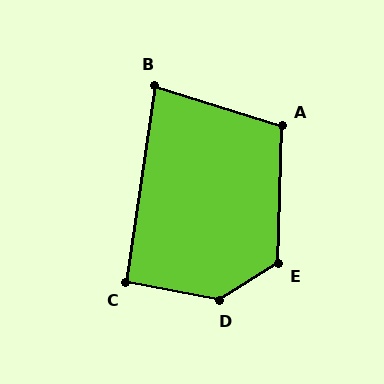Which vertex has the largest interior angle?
D, at approximately 137 degrees.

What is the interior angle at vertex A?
Approximately 106 degrees (obtuse).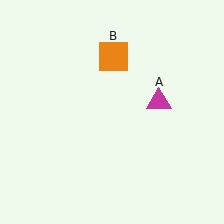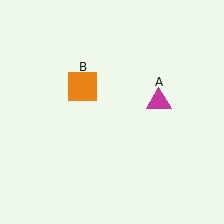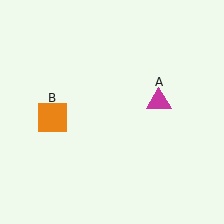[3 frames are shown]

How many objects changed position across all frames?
1 object changed position: orange square (object B).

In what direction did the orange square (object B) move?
The orange square (object B) moved down and to the left.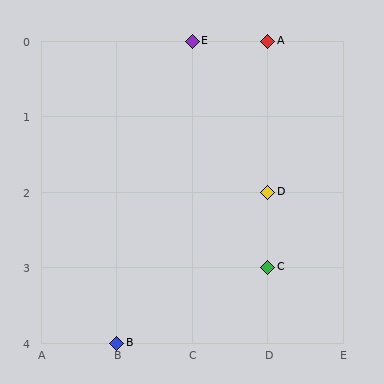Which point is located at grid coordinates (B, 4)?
Point B is at (B, 4).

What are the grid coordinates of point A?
Point A is at grid coordinates (D, 0).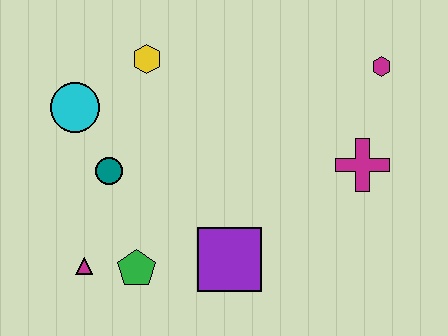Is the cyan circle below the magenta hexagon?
Yes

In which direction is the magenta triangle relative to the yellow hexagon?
The magenta triangle is below the yellow hexagon.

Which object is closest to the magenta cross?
The magenta hexagon is closest to the magenta cross.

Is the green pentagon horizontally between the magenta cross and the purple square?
No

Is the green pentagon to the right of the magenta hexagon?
No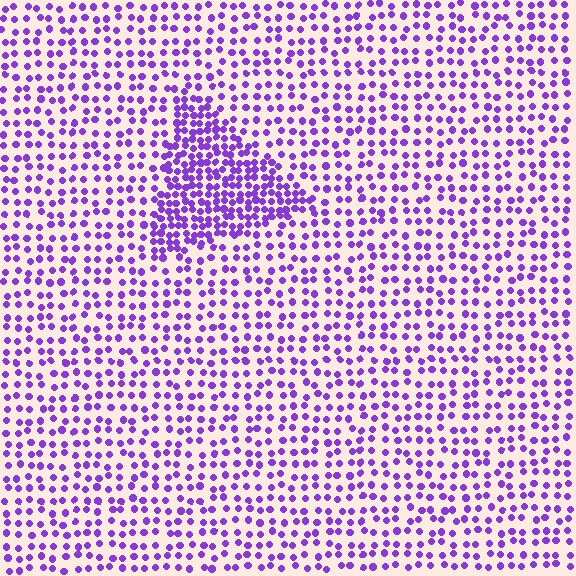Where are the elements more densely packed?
The elements are more densely packed inside the triangle boundary.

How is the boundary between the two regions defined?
The boundary is defined by a change in element density (approximately 2.1x ratio). All elements are the same color, size, and shape.